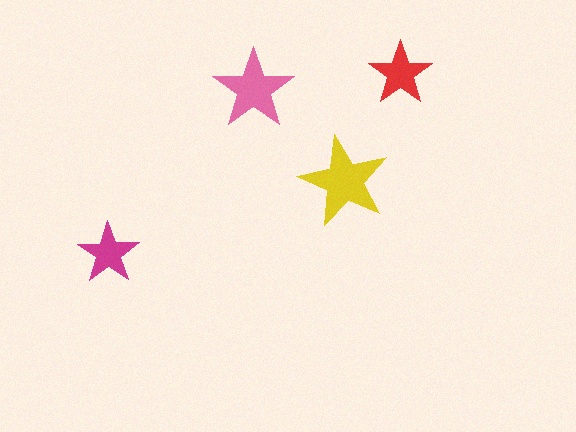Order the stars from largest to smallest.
the yellow one, the pink one, the red one, the magenta one.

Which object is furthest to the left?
The magenta star is leftmost.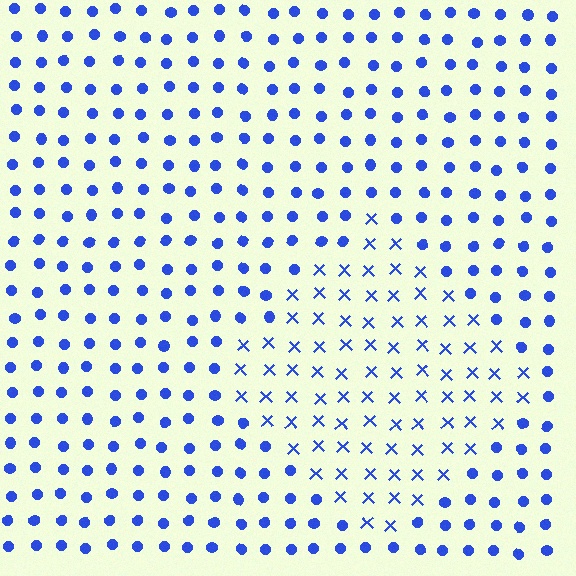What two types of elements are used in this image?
The image uses X marks inside the diamond region and circles outside it.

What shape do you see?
I see a diamond.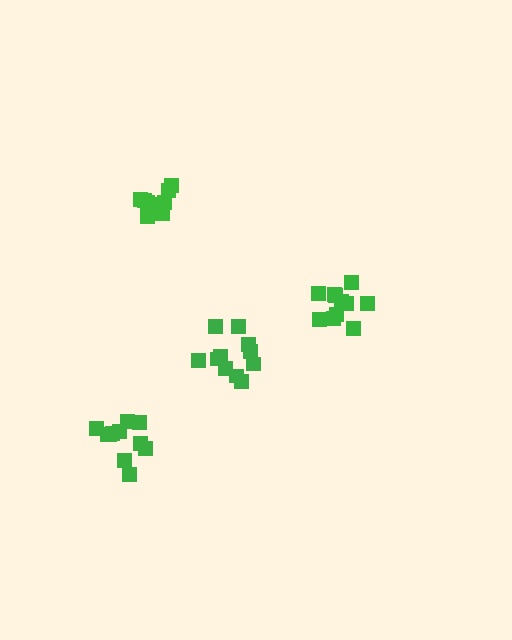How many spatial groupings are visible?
There are 4 spatial groupings.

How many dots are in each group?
Group 1: 11 dots, Group 2: 10 dots, Group 3: 11 dots, Group 4: 11 dots (43 total).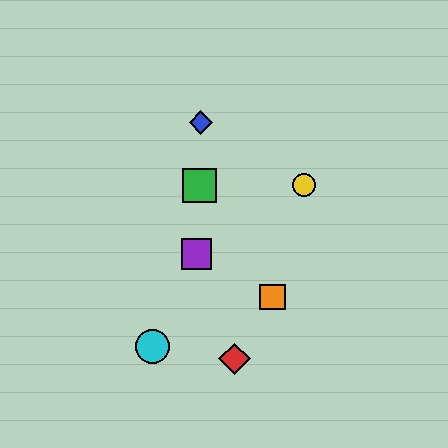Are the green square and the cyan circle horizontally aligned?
No, the green square is at y≈185 and the cyan circle is at y≈347.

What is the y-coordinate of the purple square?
The purple square is at y≈254.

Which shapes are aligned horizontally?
The green square, the yellow circle are aligned horizontally.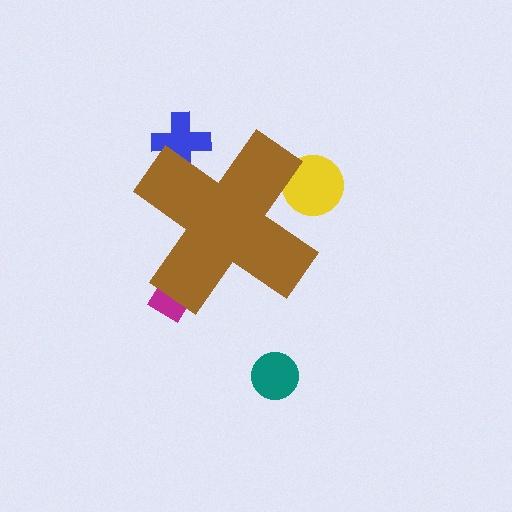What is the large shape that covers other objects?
A brown cross.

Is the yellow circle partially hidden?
Yes, the yellow circle is partially hidden behind the brown cross.